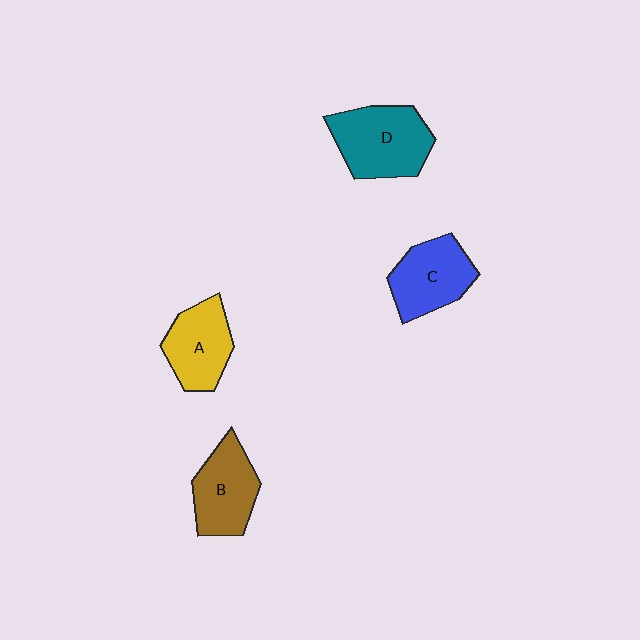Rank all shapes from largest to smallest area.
From largest to smallest: D (teal), C (blue), B (brown), A (yellow).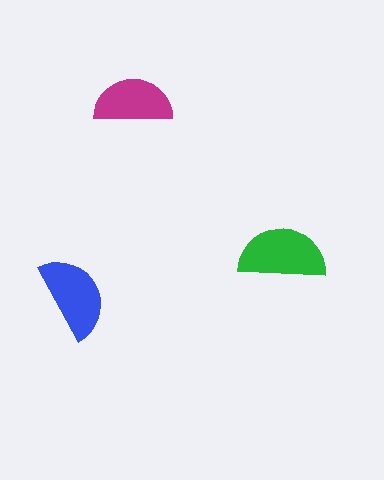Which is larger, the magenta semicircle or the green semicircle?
The green one.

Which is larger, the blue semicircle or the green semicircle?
The green one.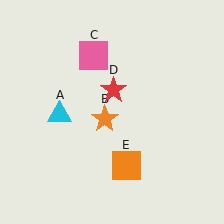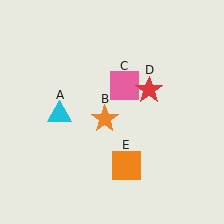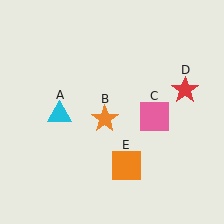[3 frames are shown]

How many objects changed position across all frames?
2 objects changed position: pink square (object C), red star (object D).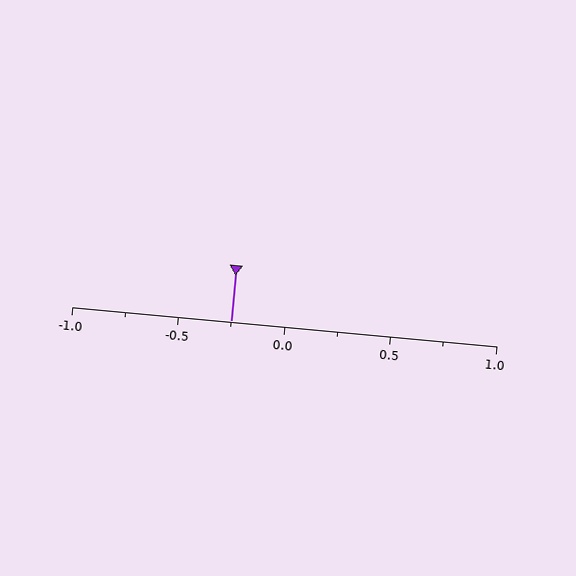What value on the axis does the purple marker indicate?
The marker indicates approximately -0.25.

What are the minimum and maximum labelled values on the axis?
The axis runs from -1.0 to 1.0.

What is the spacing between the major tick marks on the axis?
The major ticks are spaced 0.5 apart.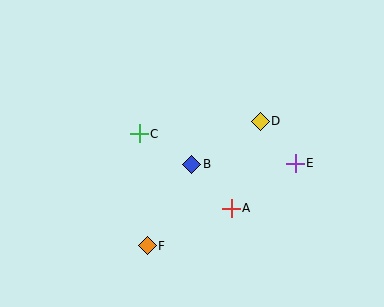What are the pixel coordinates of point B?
Point B is at (192, 164).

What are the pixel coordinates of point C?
Point C is at (139, 134).